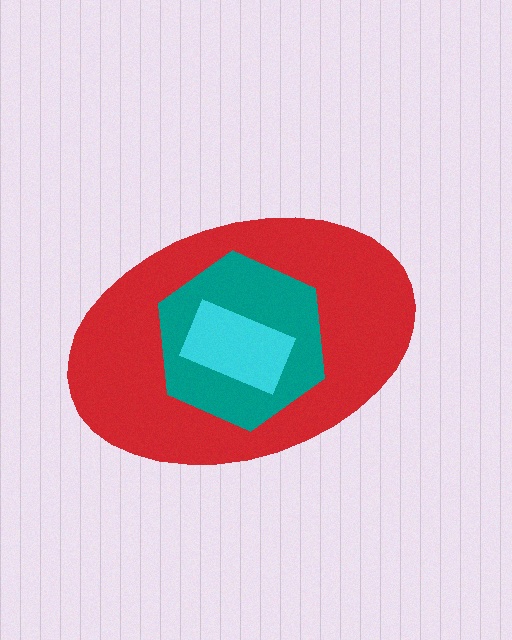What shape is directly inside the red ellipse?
The teal hexagon.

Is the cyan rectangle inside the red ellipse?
Yes.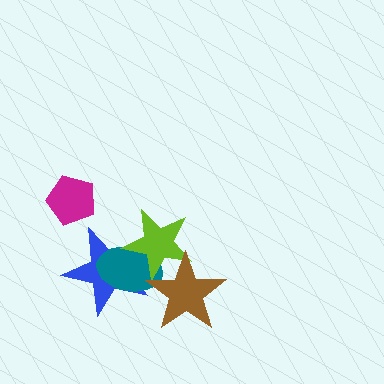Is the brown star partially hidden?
No, no other shape covers it.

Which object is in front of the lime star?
The brown star is in front of the lime star.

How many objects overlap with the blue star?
2 objects overlap with the blue star.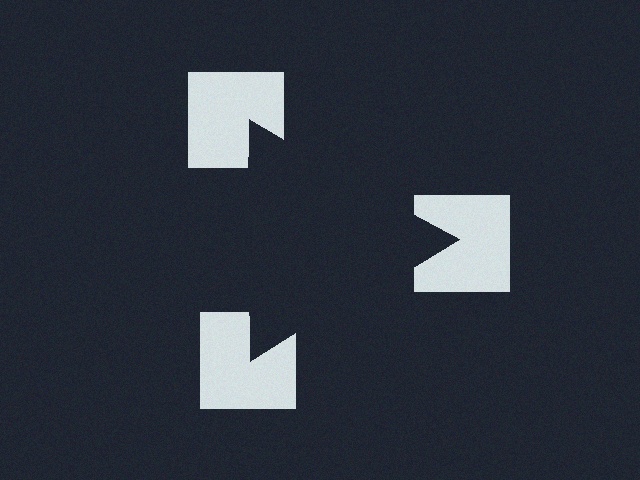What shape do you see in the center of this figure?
An illusory triangle — its edges are inferred from the aligned wedge cuts in the notched squares, not physically drawn.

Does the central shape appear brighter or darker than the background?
It typically appears slightly darker than the background, even though no actual brightness change is drawn.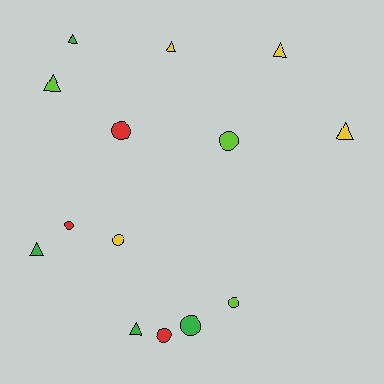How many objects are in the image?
There are 14 objects.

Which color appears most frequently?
Yellow, with 4 objects.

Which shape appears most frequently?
Triangle, with 7 objects.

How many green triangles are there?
There are 3 green triangles.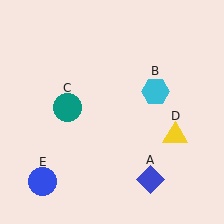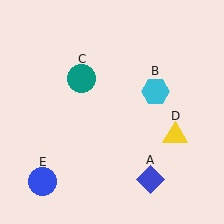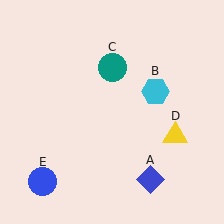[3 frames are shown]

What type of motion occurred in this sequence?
The teal circle (object C) rotated clockwise around the center of the scene.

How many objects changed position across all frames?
1 object changed position: teal circle (object C).